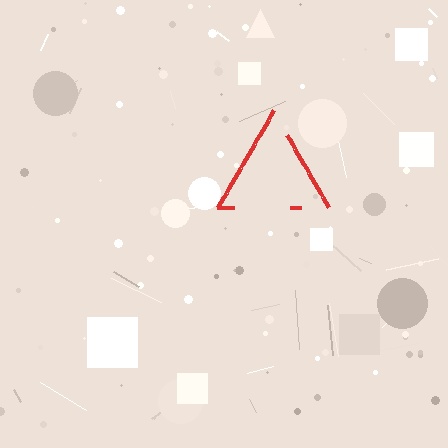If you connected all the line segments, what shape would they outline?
They would outline a triangle.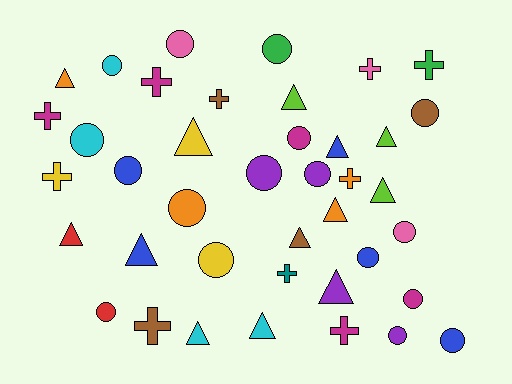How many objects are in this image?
There are 40 objects.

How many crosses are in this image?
There are 10 crosses.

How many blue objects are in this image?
There are 5 blue objects.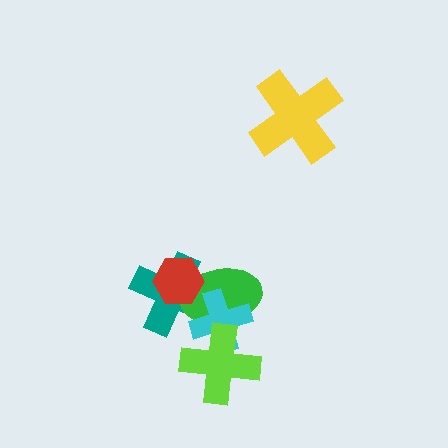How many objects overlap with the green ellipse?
4 objects overlap with the green ellipse.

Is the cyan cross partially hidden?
Yes, it is partially covered by another shape.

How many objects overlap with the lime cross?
2 objects overlap with the lime cross.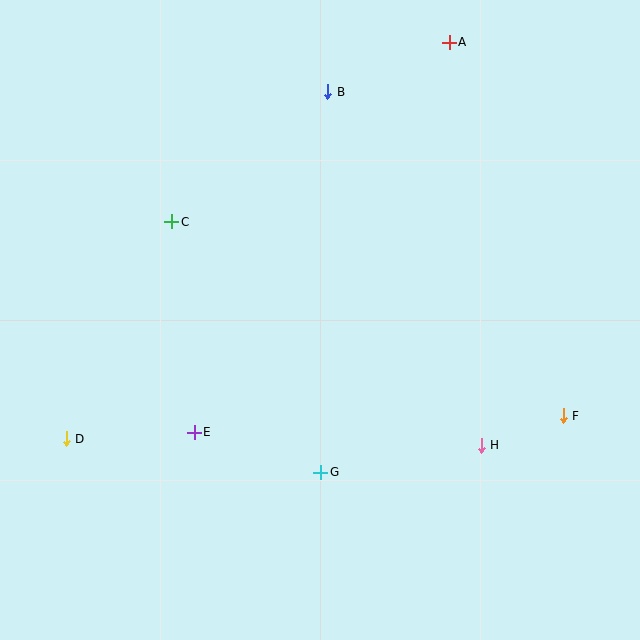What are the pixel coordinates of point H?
Point H is at (481, 446).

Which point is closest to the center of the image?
Point G at (321, 472) is closest to the center.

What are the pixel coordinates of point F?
Point F is at (563, 416).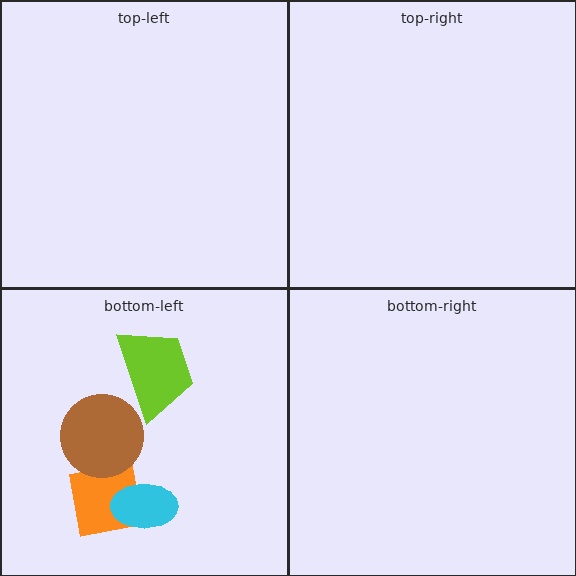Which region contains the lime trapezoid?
The bottom-left region.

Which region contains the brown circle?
The bottom-left region.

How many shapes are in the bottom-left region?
4.